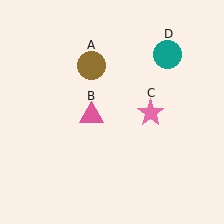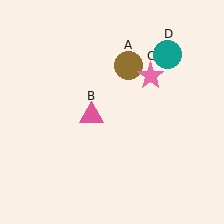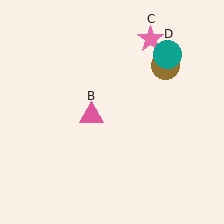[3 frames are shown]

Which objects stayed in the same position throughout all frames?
Pink triangle (object B) and teal circle (object D) remained stationary.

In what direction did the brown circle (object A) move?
The brown circle (object A) moved right.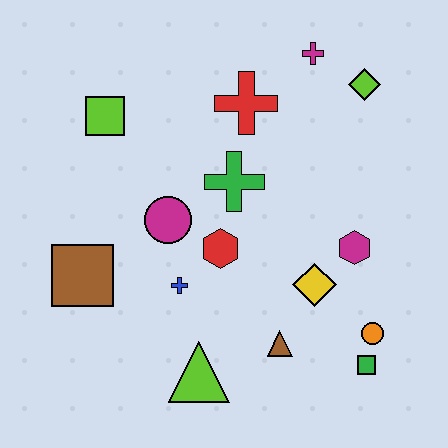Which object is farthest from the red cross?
The green square is farthest from the red cross.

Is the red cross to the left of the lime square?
No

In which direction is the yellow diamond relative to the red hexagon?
The yellow diamond is to the right of the red hexagon.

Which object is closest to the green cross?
The red hexagon is closest to the green cross.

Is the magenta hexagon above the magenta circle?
No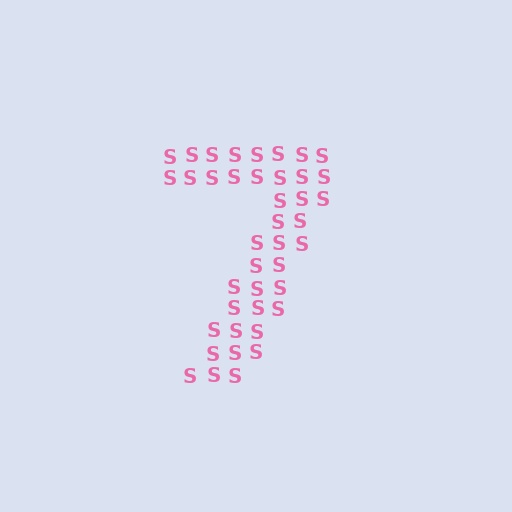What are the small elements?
The small elements are letter S's.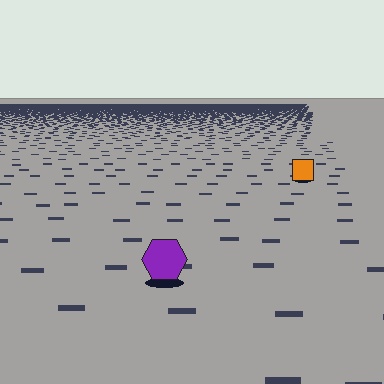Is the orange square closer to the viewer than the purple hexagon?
No. The purple hexagon is closer — you can tell from the texture gradient: the ground texture is coarser near it.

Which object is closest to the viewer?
The purple hexagon is closest. The texture marks near it are larger and more spread out.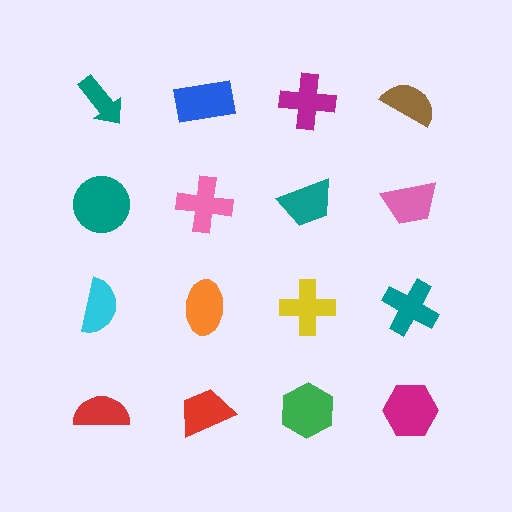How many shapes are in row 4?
4 shapes.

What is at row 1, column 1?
A teal arrow.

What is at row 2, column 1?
A teal circle.